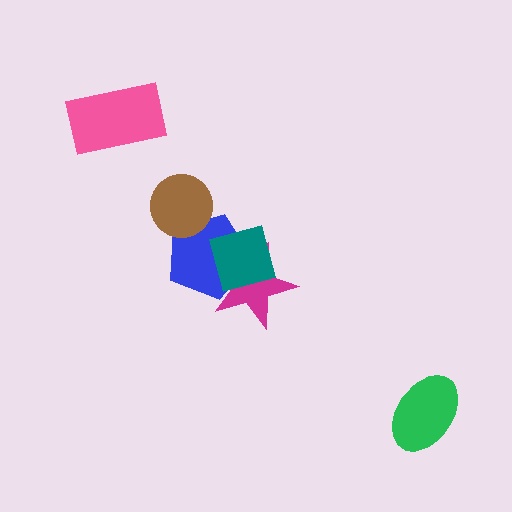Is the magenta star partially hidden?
Yes, it is partially covered by another shape.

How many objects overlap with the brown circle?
1 object overlaps with the brown circle.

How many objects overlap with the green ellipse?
0 objects overlap with the green ellipse.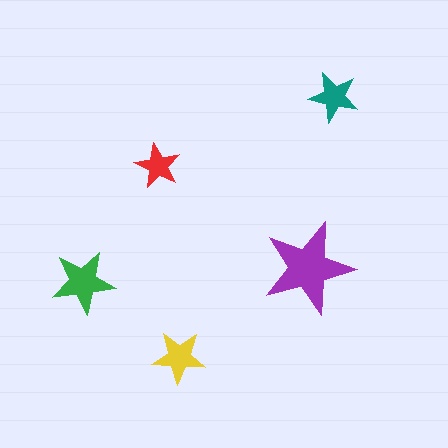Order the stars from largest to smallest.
the purple one, the green one, the yellow one, the teal one, the red one.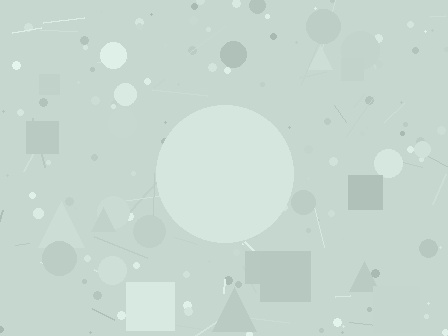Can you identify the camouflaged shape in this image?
The camouflaged shape is a circle.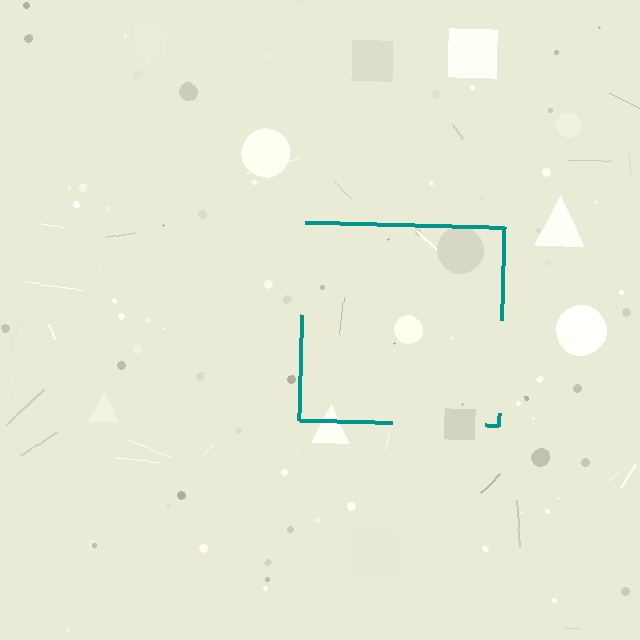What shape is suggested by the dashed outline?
The dashed outline suggests a square.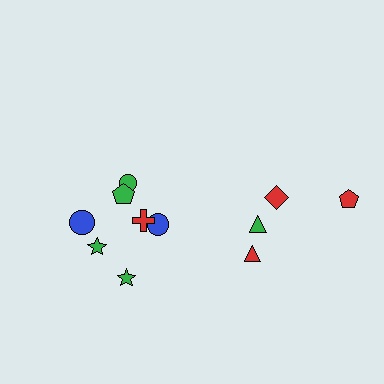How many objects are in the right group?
There are 4 objects.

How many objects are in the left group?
There are 7 objects.